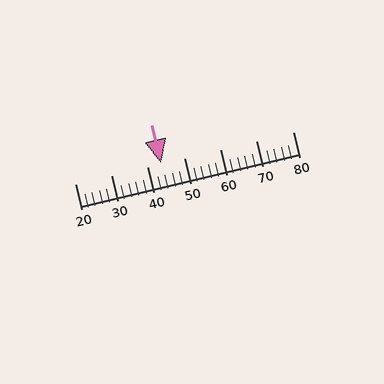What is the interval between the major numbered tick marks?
The major tick marks are spaced 10 units apart.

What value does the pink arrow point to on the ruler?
The pink arrow points to approximately 44.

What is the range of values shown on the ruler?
The ruler shows values from 20 to 80.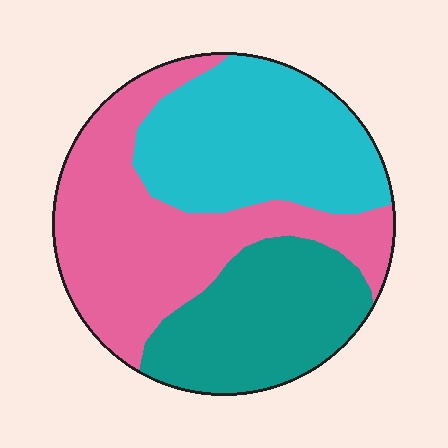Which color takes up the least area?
Teal, at roughly 25%.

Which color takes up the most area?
Pink, at roughly 40%.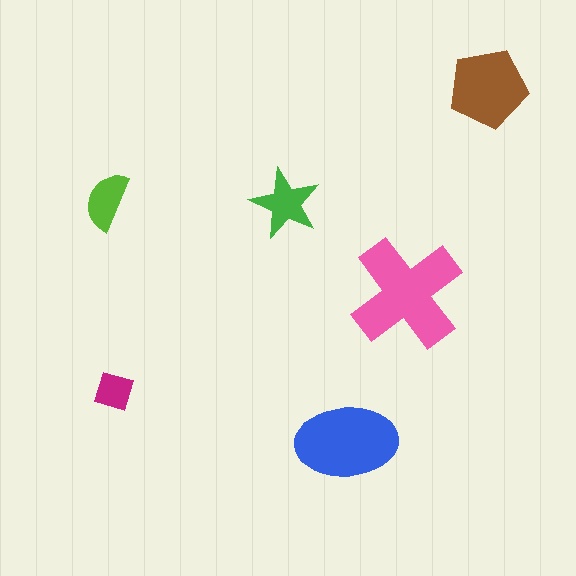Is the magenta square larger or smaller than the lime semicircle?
Smaller.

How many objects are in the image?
There are 6 objects in the image.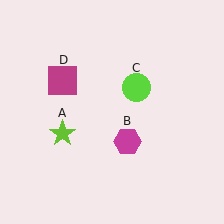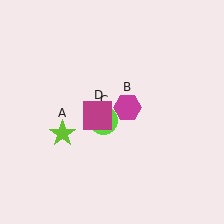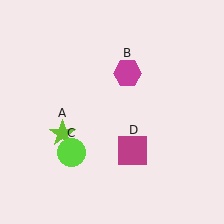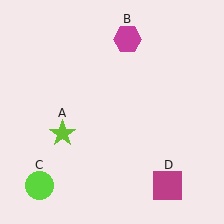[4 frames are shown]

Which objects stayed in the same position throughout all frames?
Lime star (object A) remained stationary.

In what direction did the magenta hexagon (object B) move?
The magenta hexagon (object B) moved up.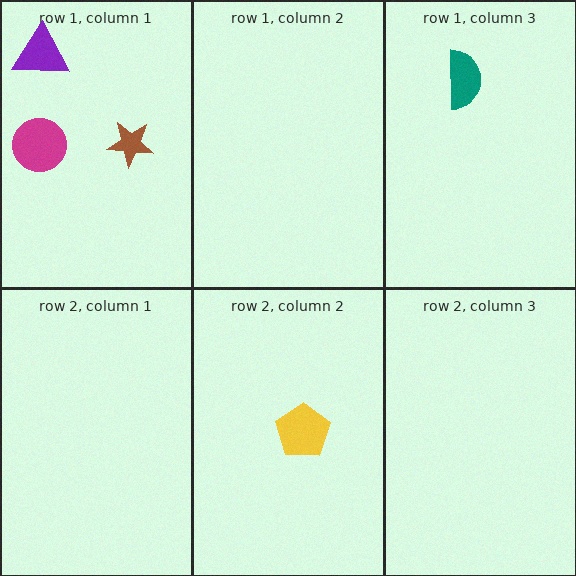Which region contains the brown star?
The row 1, column 1 region.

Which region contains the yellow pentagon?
The row 2, column 2 region.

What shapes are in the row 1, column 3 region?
The teal semicircle.